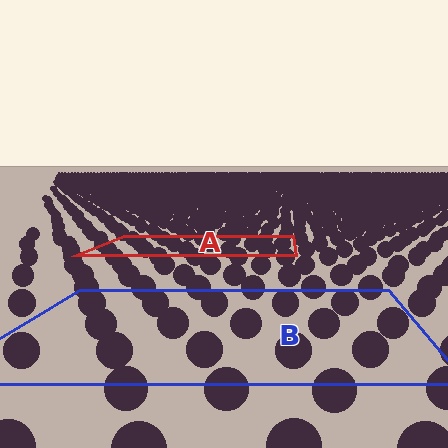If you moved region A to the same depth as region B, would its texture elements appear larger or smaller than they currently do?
They would appear larger. At a closer depth, the same texture elements are projected at a bigger on-screen size.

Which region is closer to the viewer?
Region B is closer. The texture elements there are larger and more spread out.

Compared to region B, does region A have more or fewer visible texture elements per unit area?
Region A has more texture elements per unit area — they are packed more densely because it is farther away.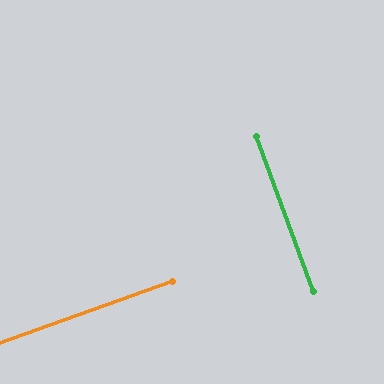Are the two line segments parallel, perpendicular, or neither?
Perpendicular — they meet at approximately 89°.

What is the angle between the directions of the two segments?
Approximately 89 degrees.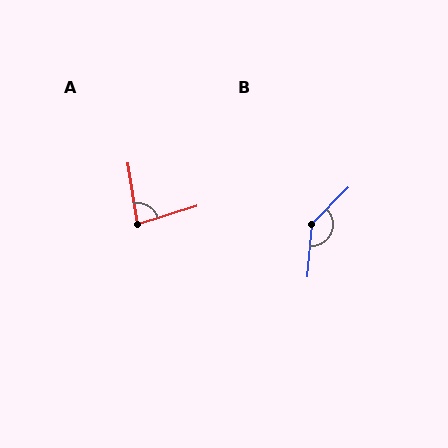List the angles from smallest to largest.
A (82°), B (140°).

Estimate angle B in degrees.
Approximately 140 degrees.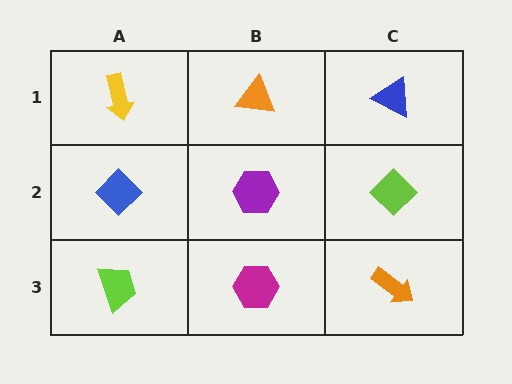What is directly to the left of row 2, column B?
A blue diamond.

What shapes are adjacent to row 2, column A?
A yellow arrow (row 1, column A), a lime trapezoid (row 3, column A), a purple hexagon (row 2, column B).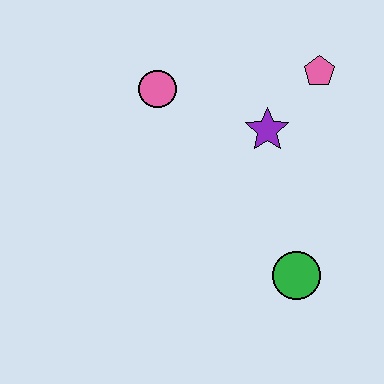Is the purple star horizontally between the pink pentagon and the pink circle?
Yes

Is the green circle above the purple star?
No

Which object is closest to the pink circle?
The purple star is closest to the pink circle.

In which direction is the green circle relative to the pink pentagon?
The green circle is below the pink pentagon.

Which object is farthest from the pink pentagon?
The green circle is farthest from the pink pentagon.